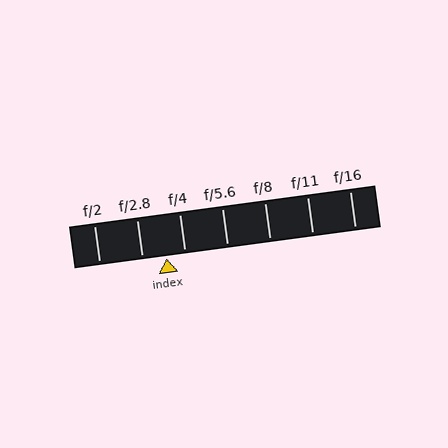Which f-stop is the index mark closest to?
The index mark is closest to f/4.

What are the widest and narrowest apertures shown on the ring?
The widest aperture shown is f/2 and the narrowest is f/16.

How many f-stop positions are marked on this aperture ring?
There are 7 f-stop positions marked.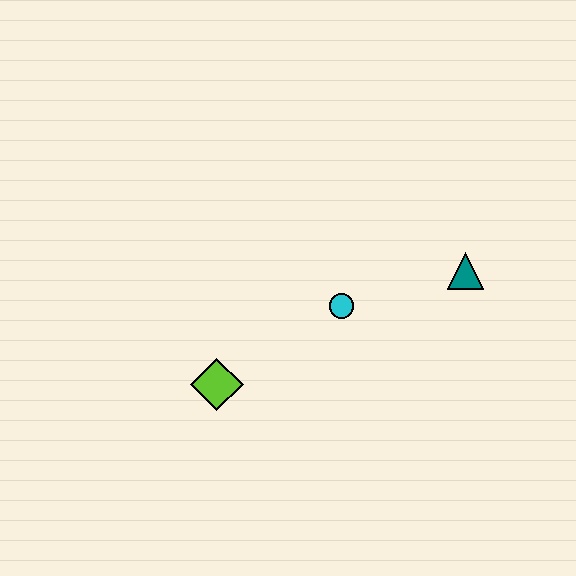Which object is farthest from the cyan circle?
The lime diamond is farthest from the cyan circle.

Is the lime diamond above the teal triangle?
No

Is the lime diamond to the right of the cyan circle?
No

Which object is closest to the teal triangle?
The cyan circle is closest to the teal triangle.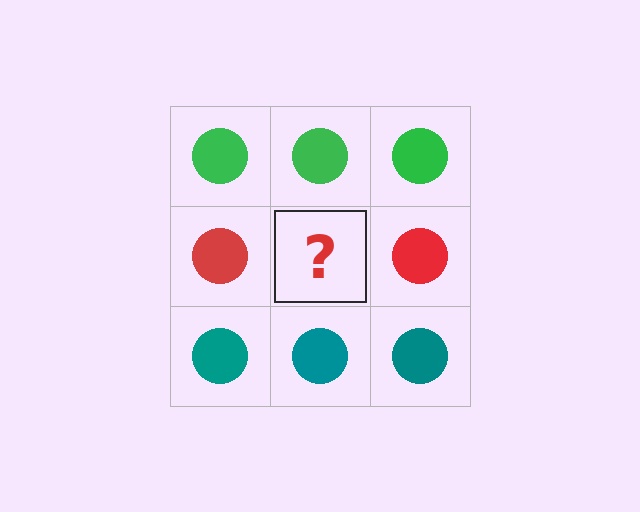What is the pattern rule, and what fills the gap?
The rule is that each row has a consistent color. The gap should be filled with a red circle.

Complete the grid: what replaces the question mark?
The question mark should be replaced with a red circle.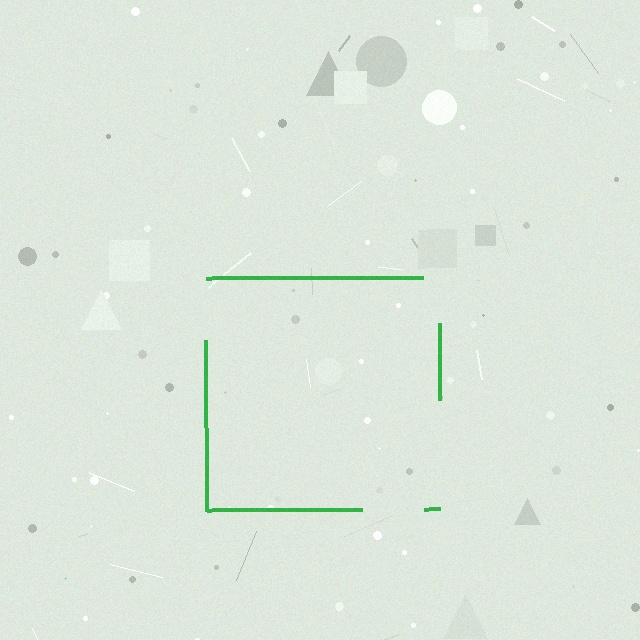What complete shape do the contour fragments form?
The contour fragments form a square.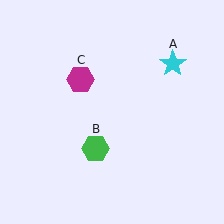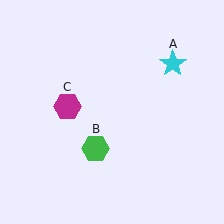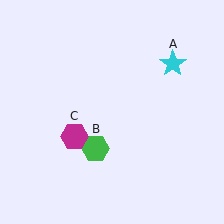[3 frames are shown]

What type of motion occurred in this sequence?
The magenta hexagon (object C) rotated counterclockwise around the center of the scene.